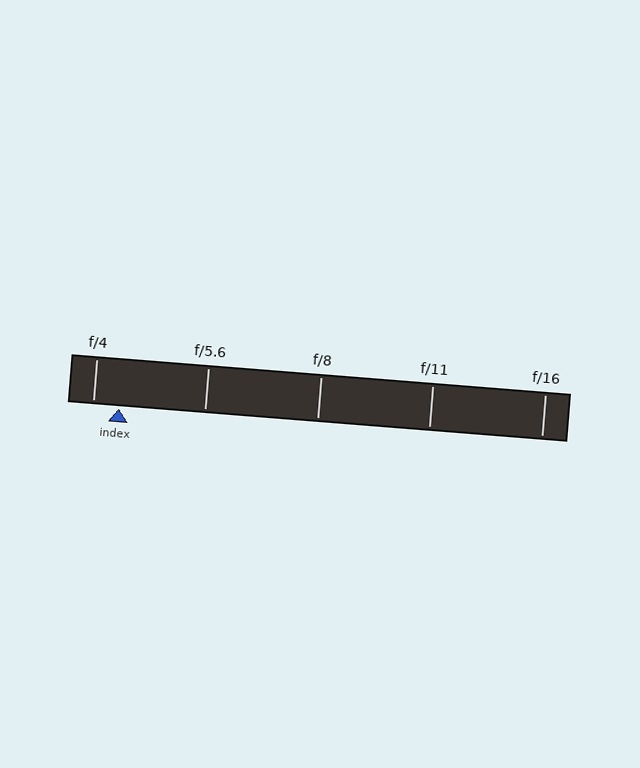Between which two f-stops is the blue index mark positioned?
The index mark is between f/4 and f/5.6.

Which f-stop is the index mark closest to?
The index mark is closest to f/4.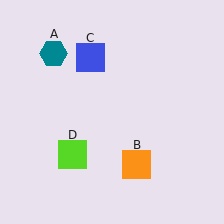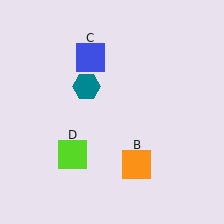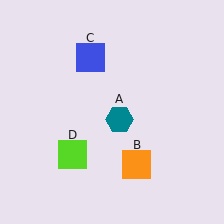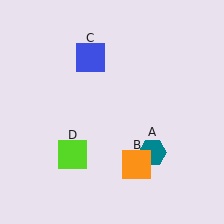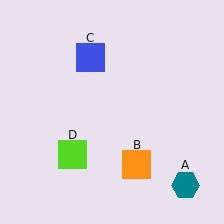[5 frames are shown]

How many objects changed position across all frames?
1 object changed position: teal hexagon (object A).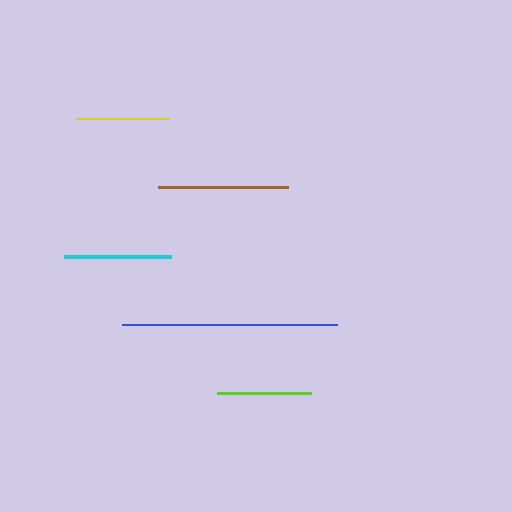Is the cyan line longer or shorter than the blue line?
The blue line is longer than the cyan line.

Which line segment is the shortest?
The yellow line is the shortest at approximately 93 pixels.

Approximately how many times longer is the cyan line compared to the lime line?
The cyan line is approximately 1.1 times the length of the lime line.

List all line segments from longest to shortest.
From longest to shortest: blue, brown, cyan, lime, yellow.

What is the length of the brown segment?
The brown segment is approximately 130 pixels long.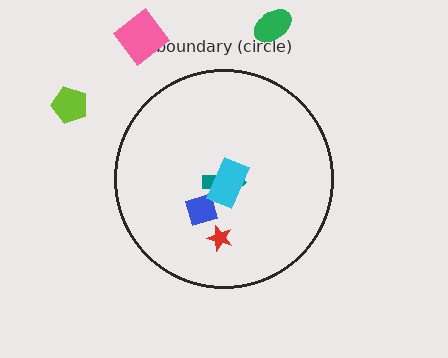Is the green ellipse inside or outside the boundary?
Outside.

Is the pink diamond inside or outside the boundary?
Outside.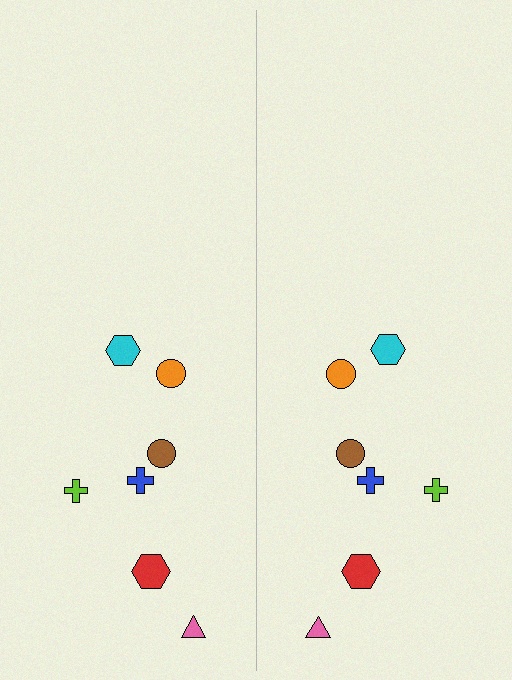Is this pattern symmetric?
Yes, this pattern has bilateral (reflection) symmetry.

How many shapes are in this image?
There are 14 shapes in this image.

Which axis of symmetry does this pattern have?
The pattern has a vertical axis of symmetry running through the center of the image.